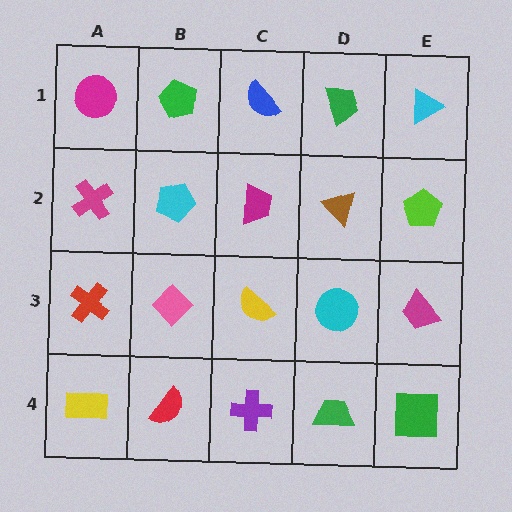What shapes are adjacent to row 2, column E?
A cyan triangle (row 1, column E), a magenta trapezoid (row 3, column E), a brown triangle (row 2, column D).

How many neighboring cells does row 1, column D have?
3.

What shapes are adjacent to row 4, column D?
A cyan circle (row 3, column D), a purple cross (row 4, column C), a green square (row 4, column E).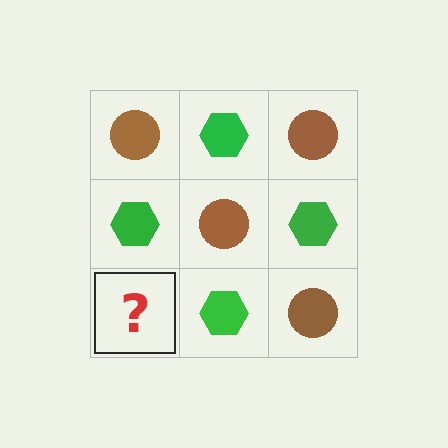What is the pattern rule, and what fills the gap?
The rule is that it alternates brown circle and green hexagon in a checkerboard pattern. The gap should be filled with a brown circle.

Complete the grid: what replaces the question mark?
The question mark should be replaced with a brown circle.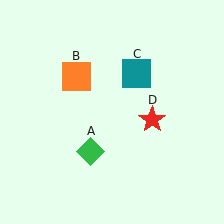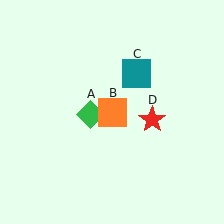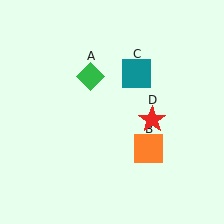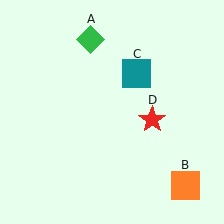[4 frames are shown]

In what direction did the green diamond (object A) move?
The green diamond (object A) moved up.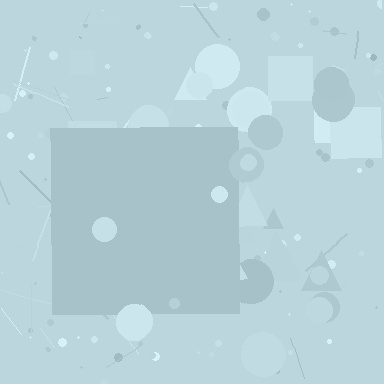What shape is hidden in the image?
A square is hidden in the image.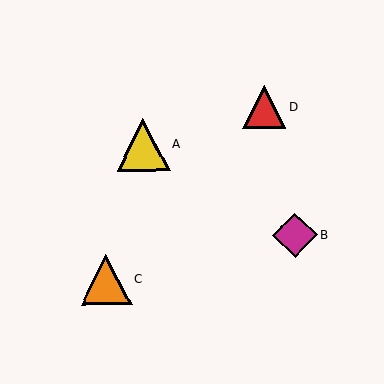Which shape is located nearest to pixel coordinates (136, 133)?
The yellow triangle (labeled A) at (143, 144) is nearest to that location.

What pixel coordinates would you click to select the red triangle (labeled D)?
Click at (264, 107) to select the red triangle D.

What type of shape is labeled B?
Shape B is a magenta diamond.